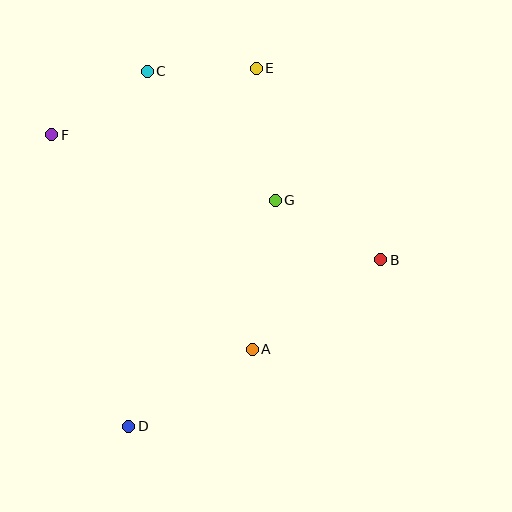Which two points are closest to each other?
Points C and E are closest to each other.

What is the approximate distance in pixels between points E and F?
The distance between E and F is approximately 215 pixels.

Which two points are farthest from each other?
Points D and E are farthest from each other.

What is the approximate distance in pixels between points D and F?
The distance between D and F is approximately 301 pixels.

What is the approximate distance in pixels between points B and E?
The distance between B and E is approximately 228 pixels.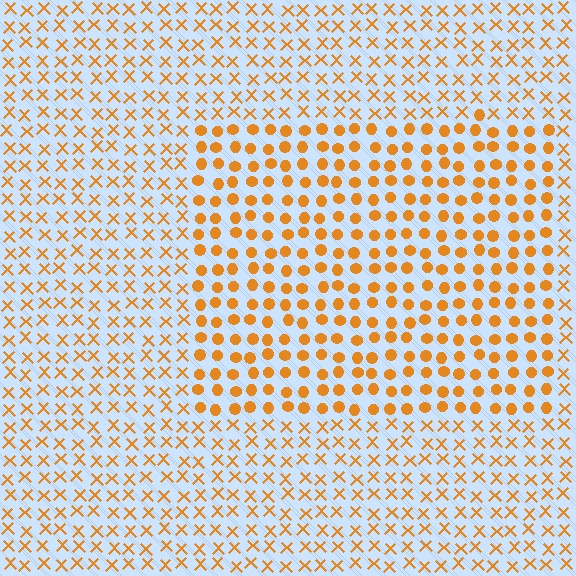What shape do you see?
I see a rectangle.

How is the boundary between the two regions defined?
The boundary is defined by a change in element shape: circles inside vs. X marks outside. All elements share the same color and spacing.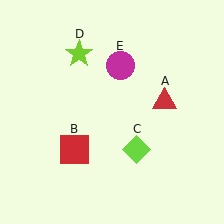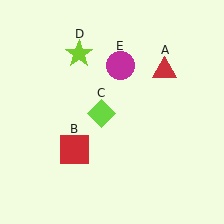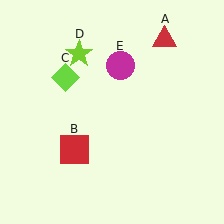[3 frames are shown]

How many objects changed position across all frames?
2 objects changed position: red triangle (object A), lime diamond (object C).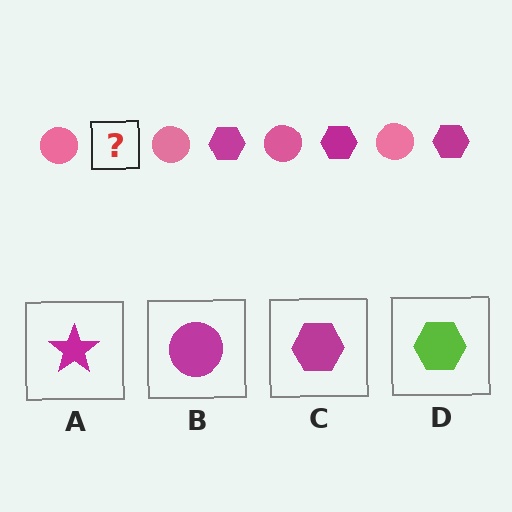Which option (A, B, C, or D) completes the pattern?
C.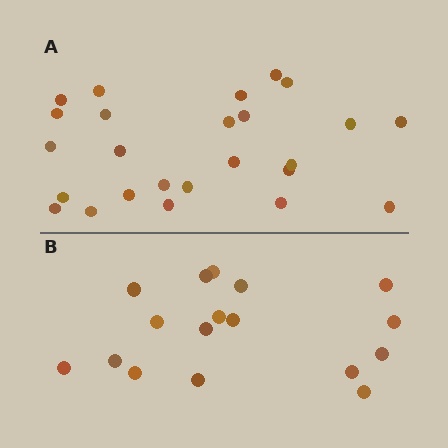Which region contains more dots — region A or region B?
Region A (the top region) has more dots.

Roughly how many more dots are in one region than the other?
Region A has roughly 8 or so more dots than region B.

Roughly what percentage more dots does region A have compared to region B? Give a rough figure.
About 45% more.